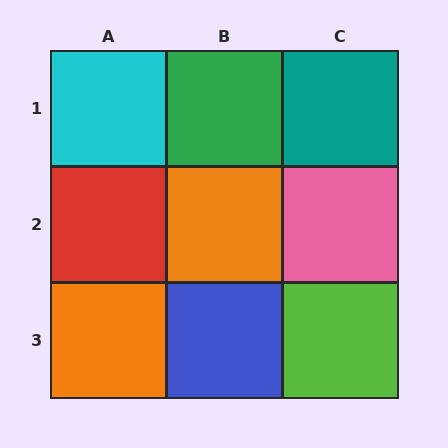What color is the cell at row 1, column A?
Cyan.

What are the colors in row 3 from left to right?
Orange, blue, lime.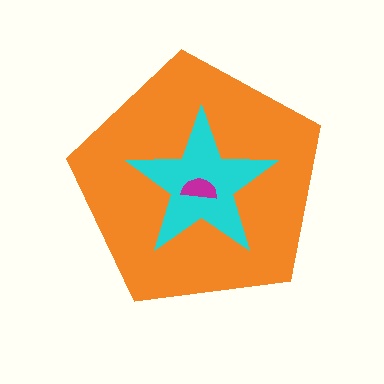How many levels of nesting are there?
3.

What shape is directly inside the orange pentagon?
The cyan star.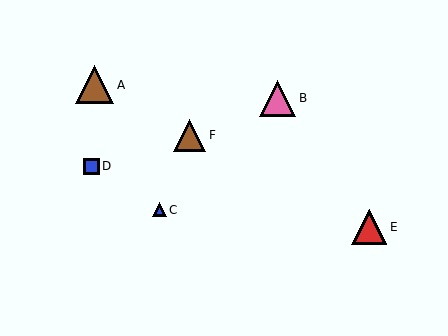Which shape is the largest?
The brown triangle (labeled A) is the largest.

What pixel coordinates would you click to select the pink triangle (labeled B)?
Click at (278, 98) to select the pink triangle B.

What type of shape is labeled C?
Shape C is a blue triangle.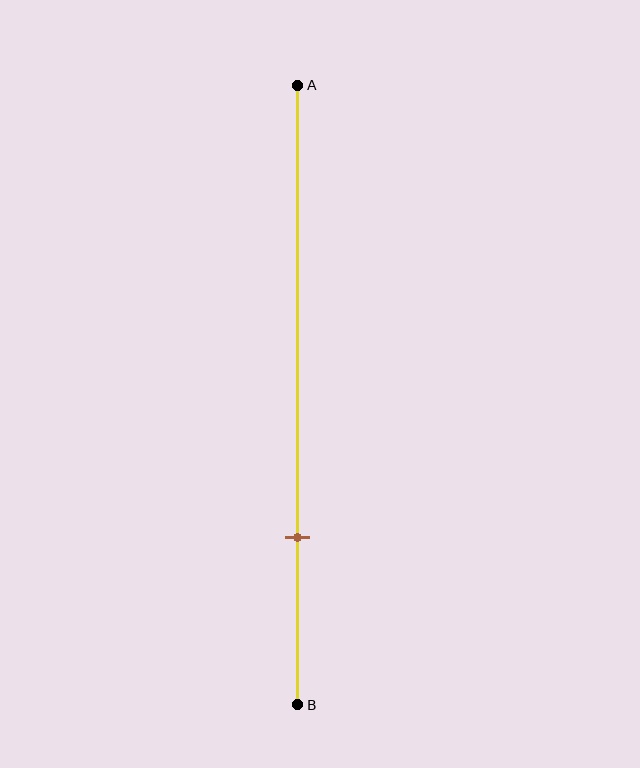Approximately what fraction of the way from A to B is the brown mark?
The brown mark is approximately 75% of the way from A to B.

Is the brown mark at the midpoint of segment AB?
No, the mark is at about 75% from A, not at the 50% midpoint.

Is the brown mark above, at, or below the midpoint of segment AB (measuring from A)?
The brown mark is below the midpoint of segment AB.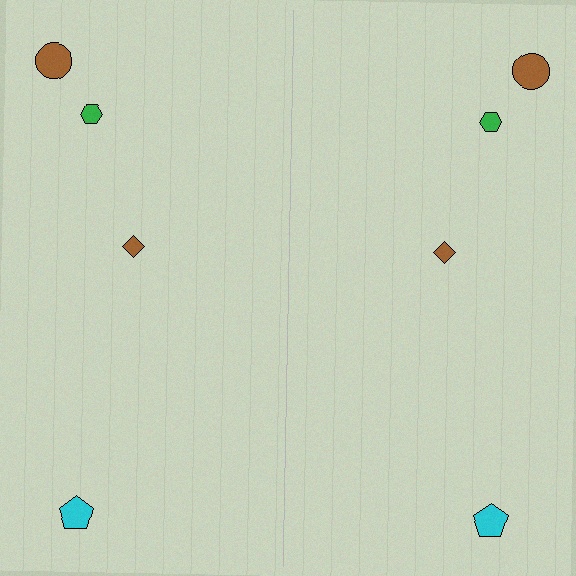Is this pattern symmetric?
Yes, this pattern has bilateral (reflection) symmetry.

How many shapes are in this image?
There are 8 shapes in this image.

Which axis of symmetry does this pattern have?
The pattern has a vertical axis of symmetry running through the center of the image.